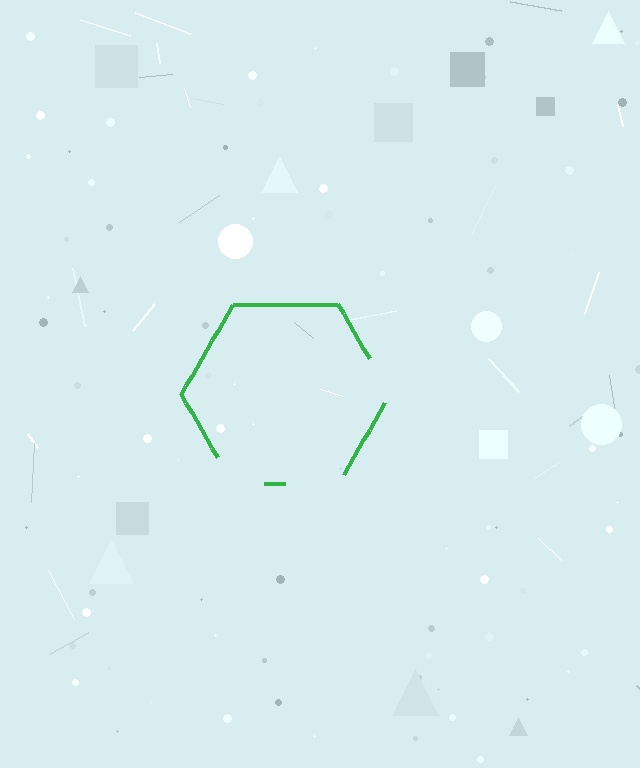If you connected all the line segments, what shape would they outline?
They would outline a hexagon.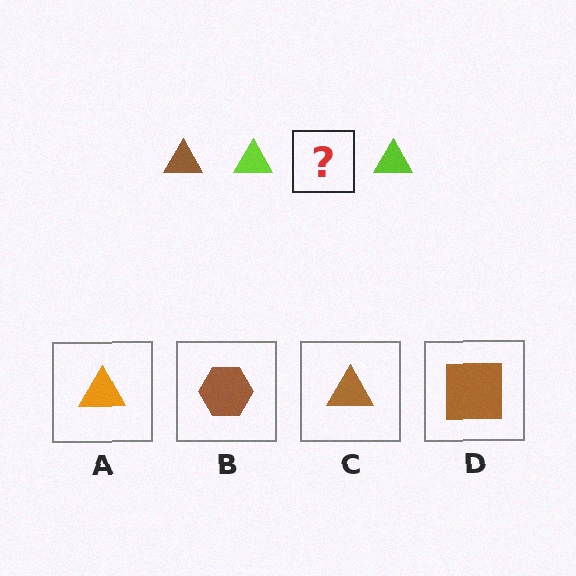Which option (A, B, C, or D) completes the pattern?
C.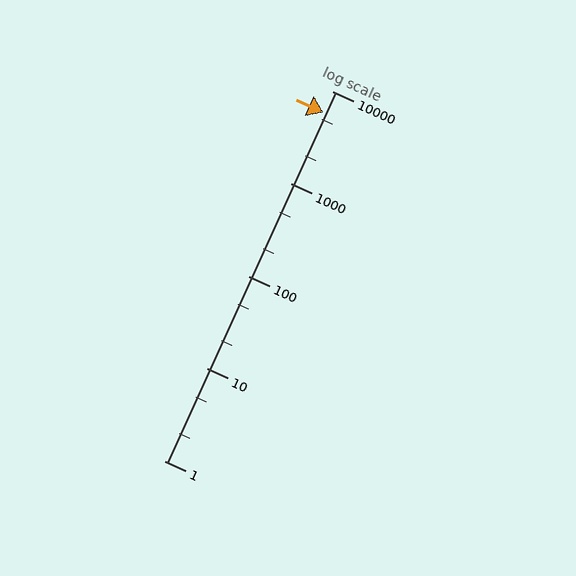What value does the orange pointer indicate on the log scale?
The pointer indicates approximately 5900.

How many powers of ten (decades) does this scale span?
The scale spans 4 decades, from 1 to 10000.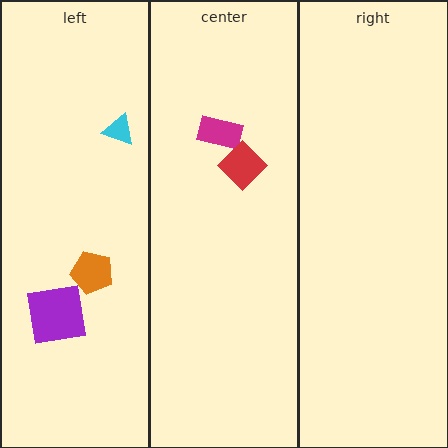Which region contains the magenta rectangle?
The center region.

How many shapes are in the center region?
2.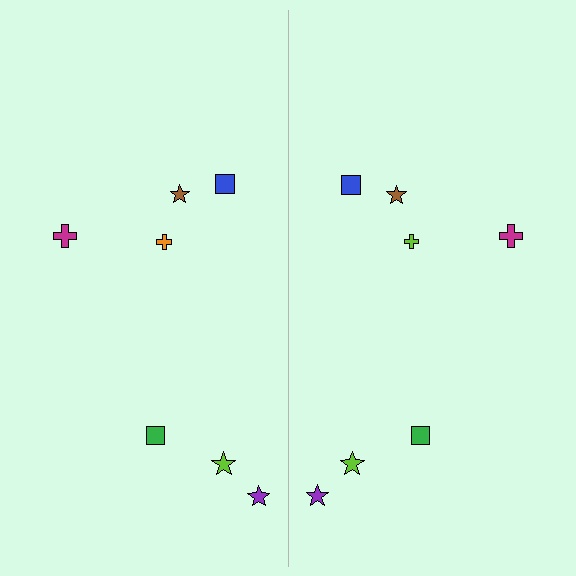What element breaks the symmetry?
The lime cross on the right side breaks the symmetry — its mirror counterpart is orange.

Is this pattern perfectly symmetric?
No, the pattern is not perfectly symmetric. The lime cross on the right side breaks the symmetry — its mirror counterpart is orange.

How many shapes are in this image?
There are 14 shapes in this image.